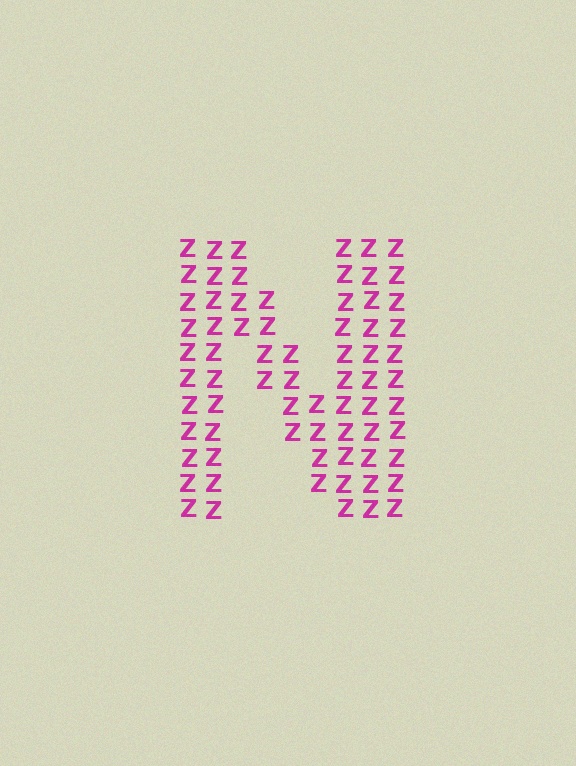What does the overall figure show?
The overall figure shows the letter N.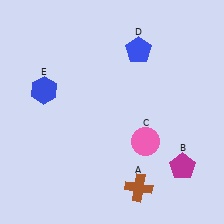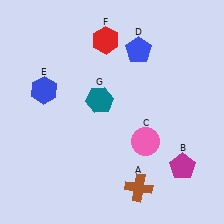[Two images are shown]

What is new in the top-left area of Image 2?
A teal hexagon (G) was added in the top-left area of Image 2.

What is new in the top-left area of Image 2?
A red hexagon (F) was added in the top-left area of Image 2.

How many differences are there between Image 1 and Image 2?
There are 2 differences between the two images.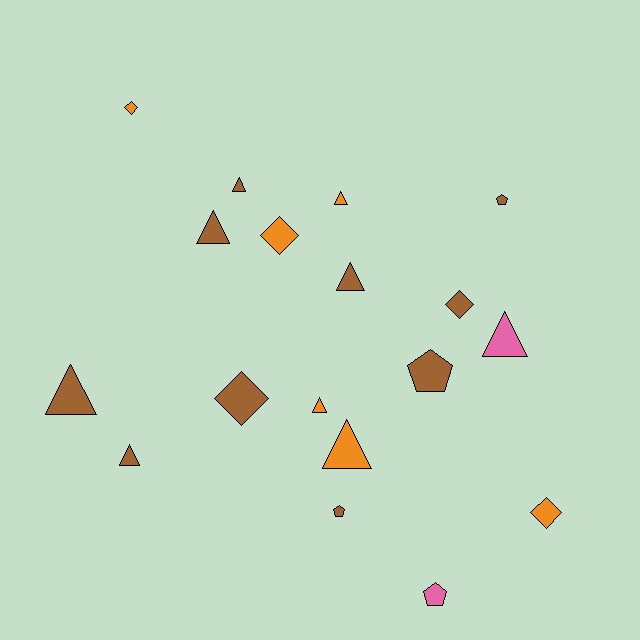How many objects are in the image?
There are 18 objects.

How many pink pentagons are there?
There is 1 pink pentagon.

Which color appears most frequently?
Brown, with 10 objects.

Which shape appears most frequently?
Triangle, with 9 objects.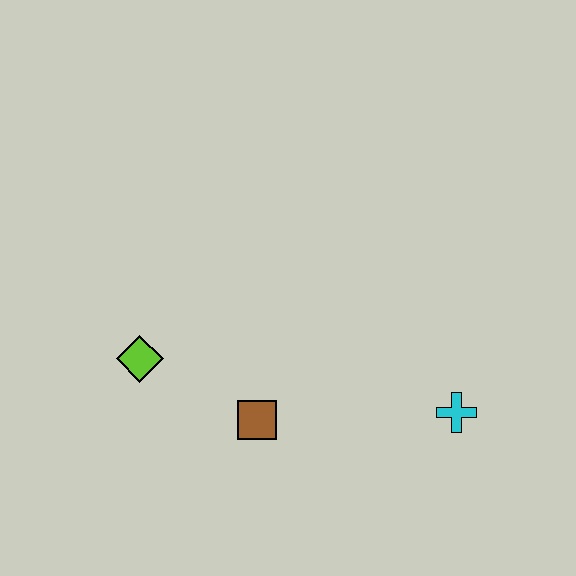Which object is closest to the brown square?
The lime diamond is closest to the brown square.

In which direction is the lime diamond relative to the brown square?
The lime diamond is to the left of the brown square.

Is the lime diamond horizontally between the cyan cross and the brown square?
No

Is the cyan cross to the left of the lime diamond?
No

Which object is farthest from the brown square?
The cyan cross is farthest from the brown square.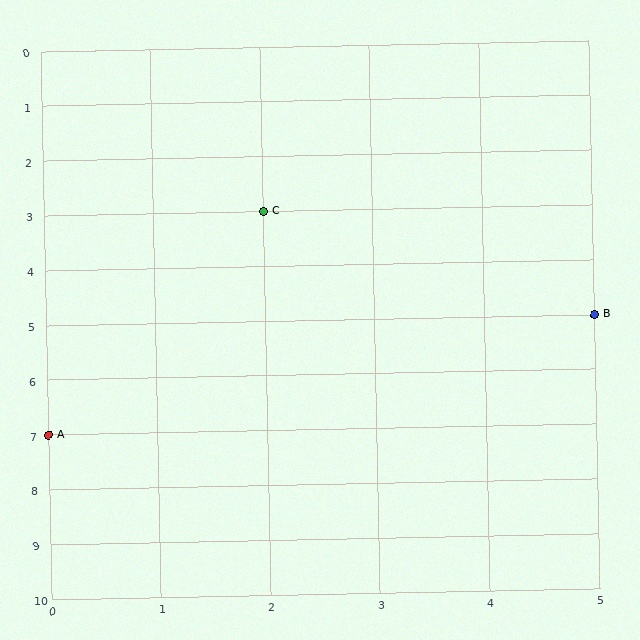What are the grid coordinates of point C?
Point C is at grid coordinates (2, 3).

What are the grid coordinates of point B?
Point B is at grid coordinates (5, 5).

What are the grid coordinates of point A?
Point A is at grid coordinates (0, 7).